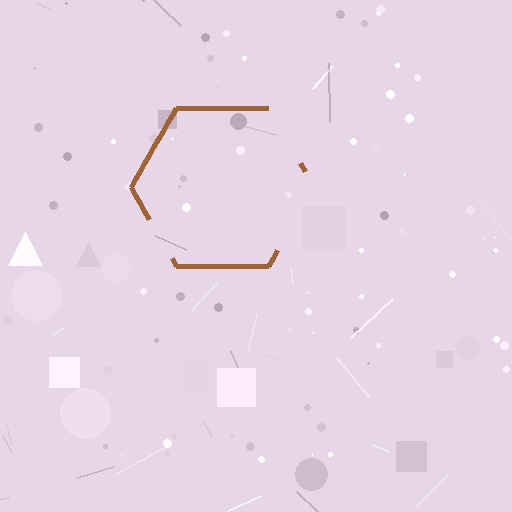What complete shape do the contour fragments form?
The contour fragments form a hexagon.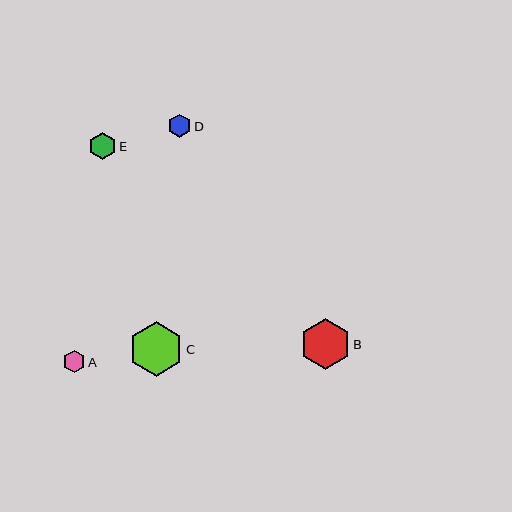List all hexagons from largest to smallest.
From largest to smallest: C, B, E, D, A.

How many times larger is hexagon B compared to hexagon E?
Hexagon B is approximately 1.9 times the size of hexagon E.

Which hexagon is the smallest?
Hexagon A is the smallest with a size of approximately 22 pixels.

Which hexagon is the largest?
Hexagon C is the largest with a size of approximately 55 pixels.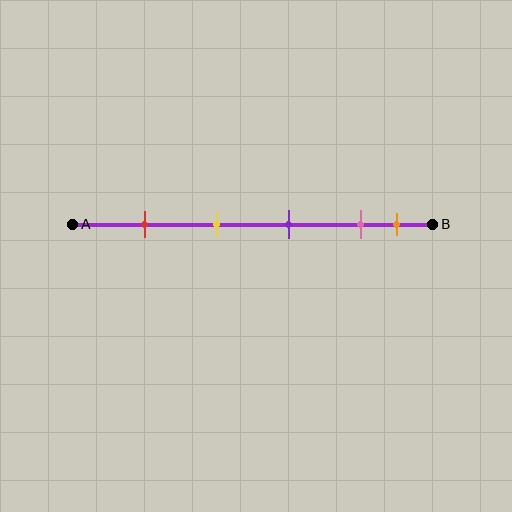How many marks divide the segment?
There are 5 marks dividing the segment.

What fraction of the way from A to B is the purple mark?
The purple mark is approximately 60% (0.6) of the way from A to B.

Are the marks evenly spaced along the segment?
No, the marks are not evenly spaced.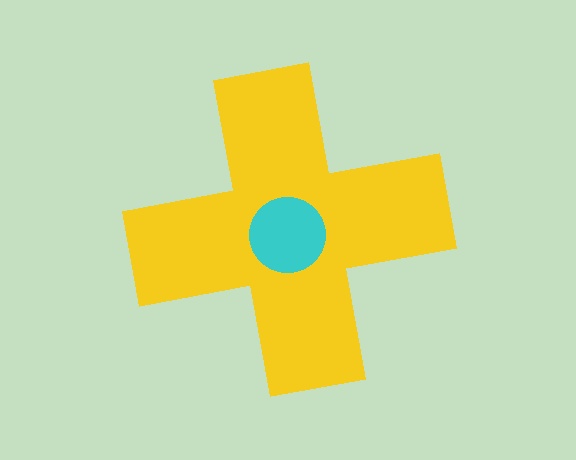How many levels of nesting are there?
2.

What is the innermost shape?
The cyan circle.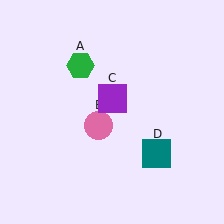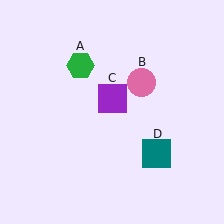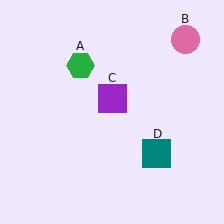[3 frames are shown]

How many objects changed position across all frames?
1 object changed position: pink circle (object B).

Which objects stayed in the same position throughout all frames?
Green hexagon (object A) and purple square (object C) and teal square (object D) remained stationary.